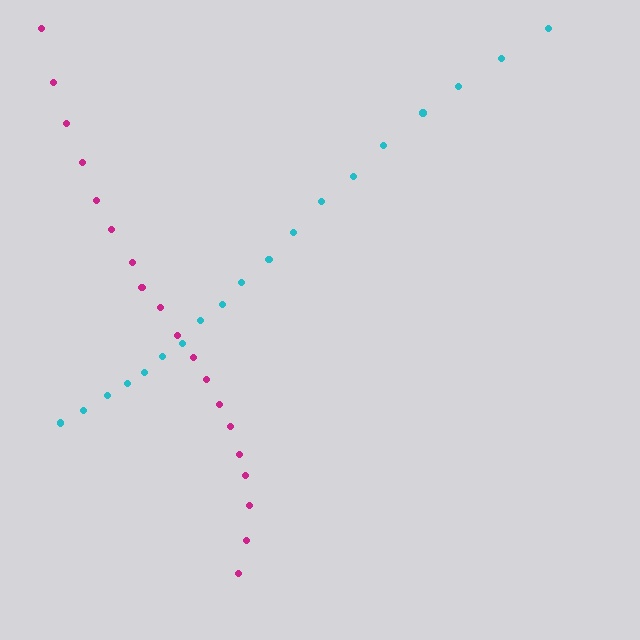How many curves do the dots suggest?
There are 2 distinct paths.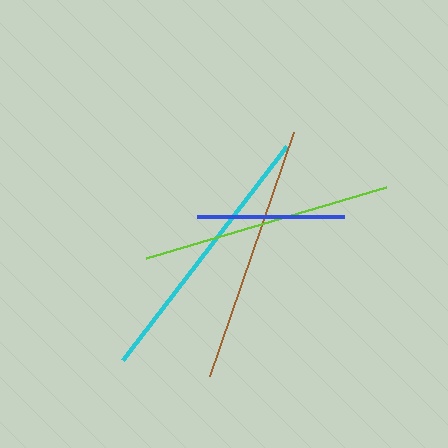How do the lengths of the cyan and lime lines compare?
The cyan and lime lines are approximately the same length.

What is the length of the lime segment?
The lime segment is approximately 250 pixels long.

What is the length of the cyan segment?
The cyan segment is approximately 269 pixels long.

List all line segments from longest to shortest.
From longest to shortest: cyan, brown, lime, blue.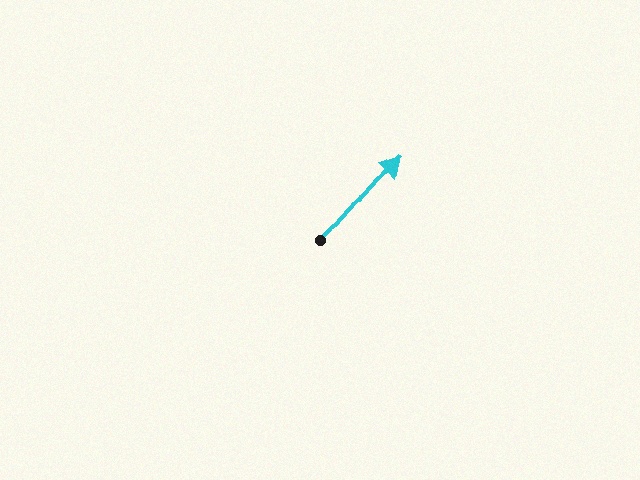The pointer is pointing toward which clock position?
Roughly 1 o'clock.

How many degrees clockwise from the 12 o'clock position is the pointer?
Approximately 42 degrees.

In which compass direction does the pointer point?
Northeast.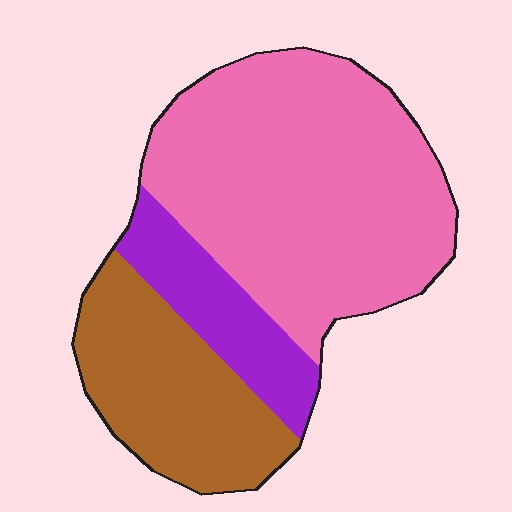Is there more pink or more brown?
Pink.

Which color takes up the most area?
Pink, at roughly 60%.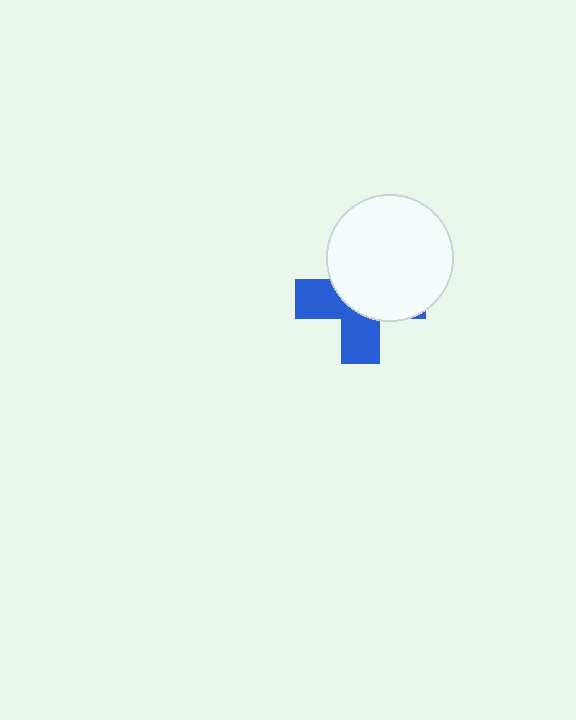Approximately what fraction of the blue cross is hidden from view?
Roughly 57% of the blue cross is hidden behind the white circle.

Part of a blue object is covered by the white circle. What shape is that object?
It is a cross.